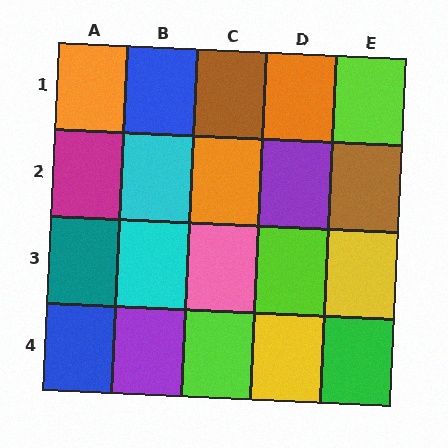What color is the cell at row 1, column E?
Lime.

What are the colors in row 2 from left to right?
Magenta, cyan, orange, purple, brown.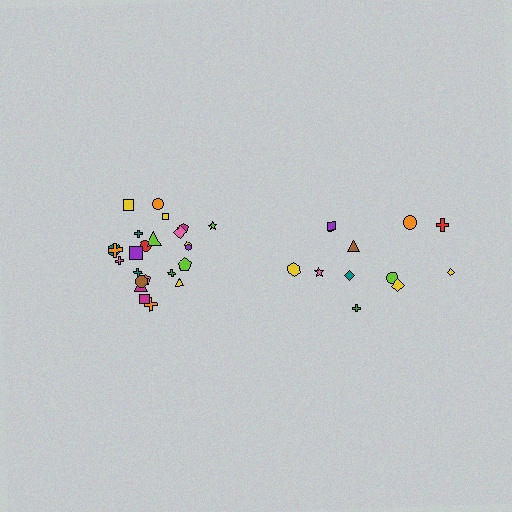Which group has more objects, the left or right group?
The left group.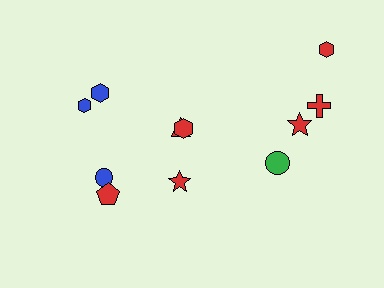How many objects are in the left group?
There are 7 objects.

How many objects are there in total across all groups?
There are 11 objects.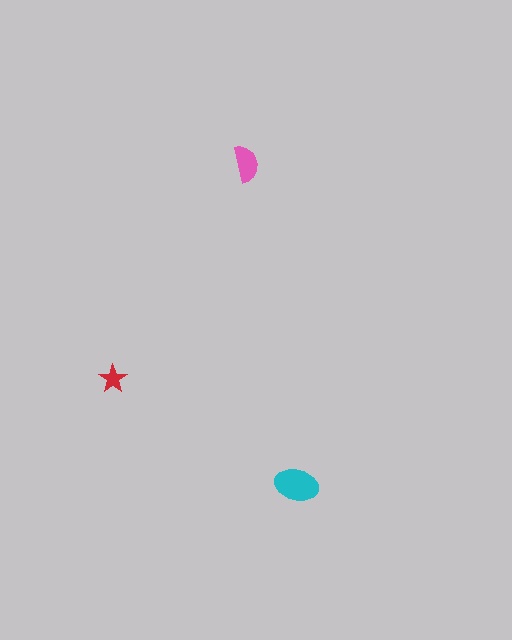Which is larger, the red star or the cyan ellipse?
The cyan ellipse.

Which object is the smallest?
The red star.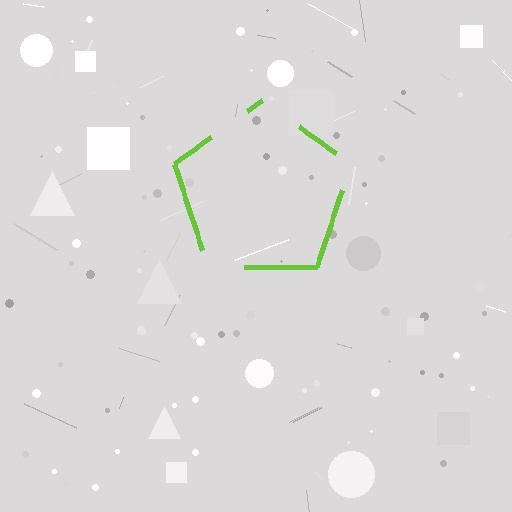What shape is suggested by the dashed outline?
The dashed outline suggests a pentagon.